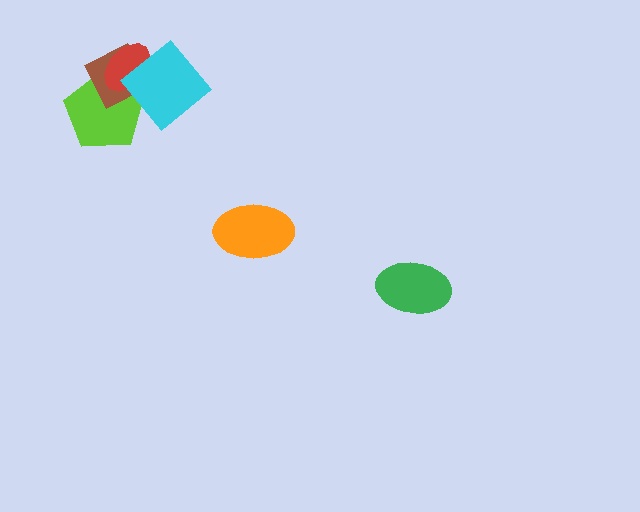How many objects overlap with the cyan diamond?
3 objects overlap with the cyan diamond.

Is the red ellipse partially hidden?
Yes, it is partially covered by another shape.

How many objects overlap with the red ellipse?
3 objects overlap with the red ellipse.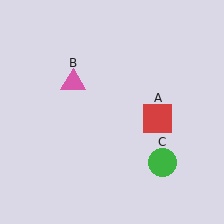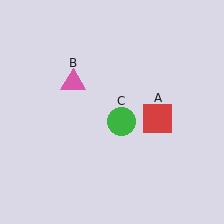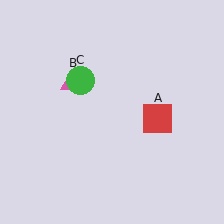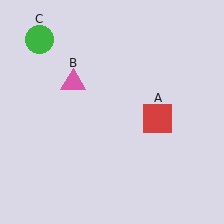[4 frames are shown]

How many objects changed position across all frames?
1 object changed position: green circle (object C).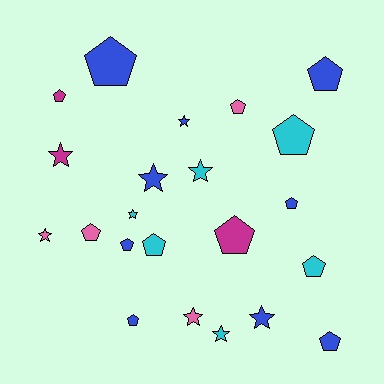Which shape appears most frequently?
Pentagon, with 13 objects.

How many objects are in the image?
There are 22 objects.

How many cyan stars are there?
There are 3 cyan stars.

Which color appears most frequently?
Blue, with 9 objects.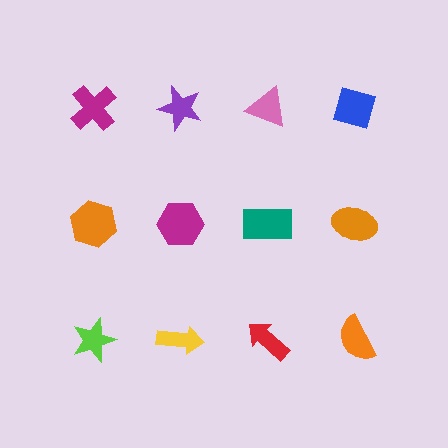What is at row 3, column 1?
A lime star.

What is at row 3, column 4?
An orange semicircle.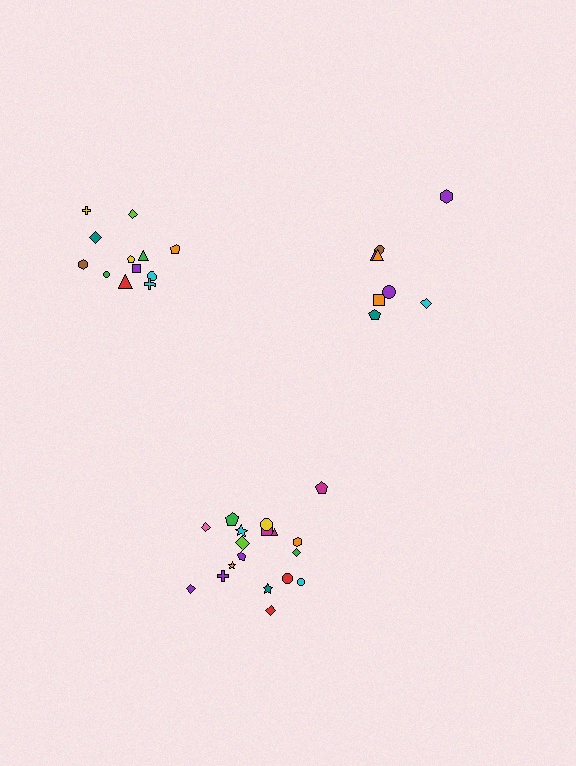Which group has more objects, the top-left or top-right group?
The top-left group.